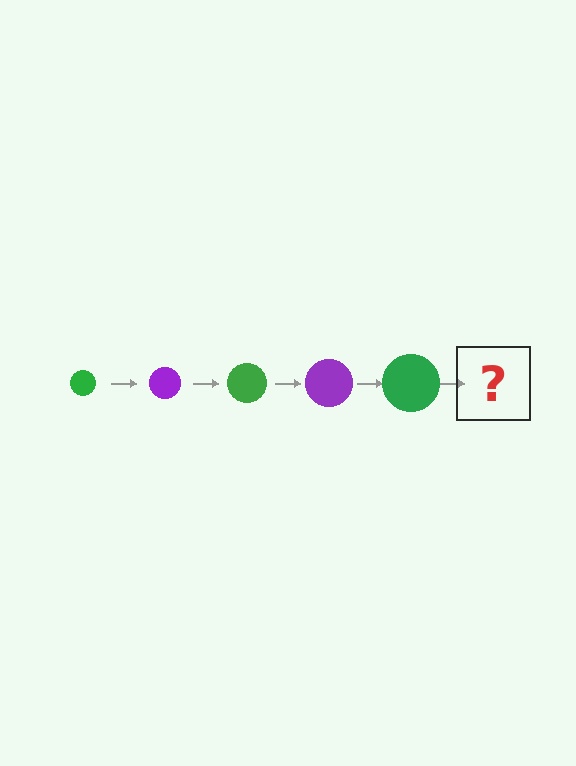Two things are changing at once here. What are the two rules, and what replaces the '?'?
The two rules are that the circle grows larger each step and the color cycles through green and purple. The '?' should be a purple circle, larger than the previous one.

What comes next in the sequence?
The next element should be a purple circle, larger than the previous one.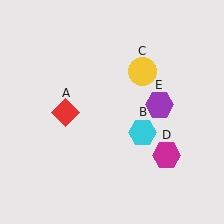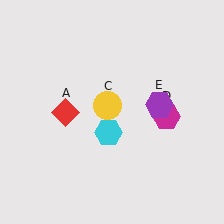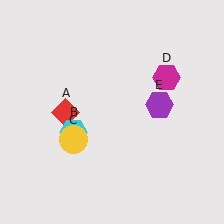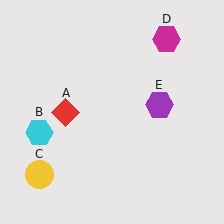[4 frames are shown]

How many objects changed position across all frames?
3 objects changed position: cyan hexagon (object B), yellow circle (object C), magenta hexagon (object D).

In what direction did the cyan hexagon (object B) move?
The cyan hexagon (object B) moved left.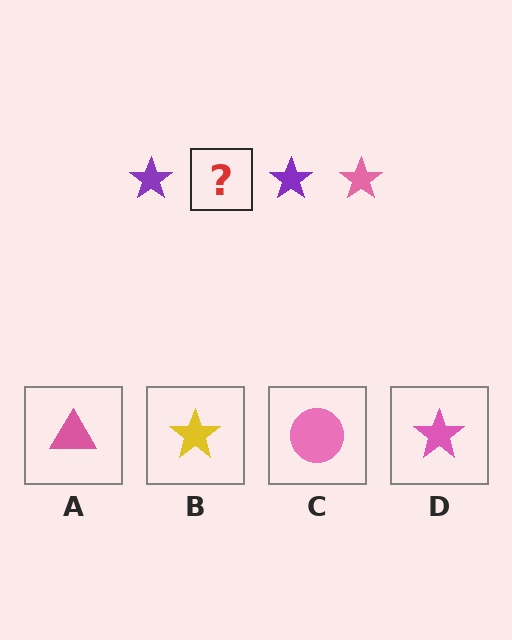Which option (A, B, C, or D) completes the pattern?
D.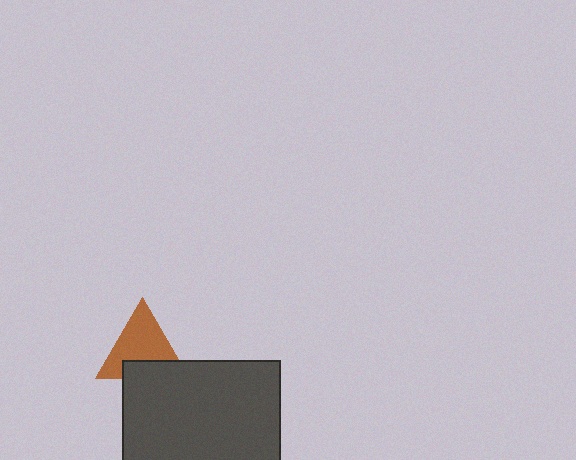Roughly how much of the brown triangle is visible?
Most of it is visible (roughly 68%).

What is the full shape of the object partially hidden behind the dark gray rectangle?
The partially hidden object is a brown triangle.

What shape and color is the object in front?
The object in front is a dark gray rectangle.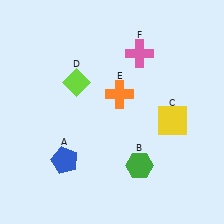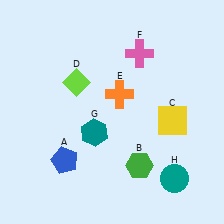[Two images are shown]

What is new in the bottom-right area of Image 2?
A teal circle (H) was added in the bottom-right area of Image 2.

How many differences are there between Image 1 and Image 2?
There are 2 differences between the two images.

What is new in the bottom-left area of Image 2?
A teal hexagon (G) was added in the bottom-left area of Image 2.